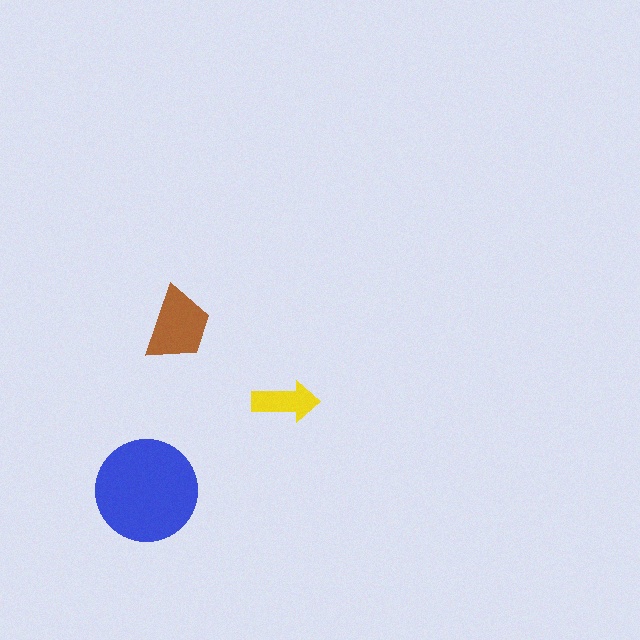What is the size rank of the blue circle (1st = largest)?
1st.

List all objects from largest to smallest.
The blue circle, the brown trapezoid, the yellow arrow.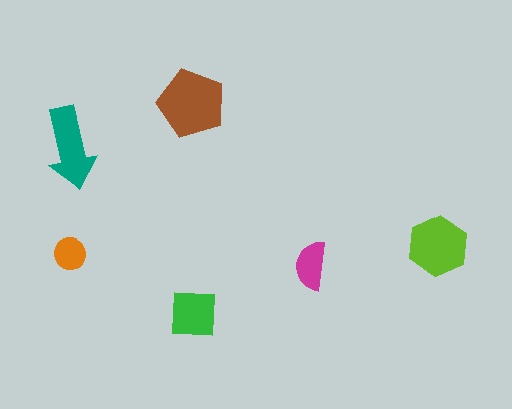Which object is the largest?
The brown pentagon.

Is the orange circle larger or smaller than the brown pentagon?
Smaller.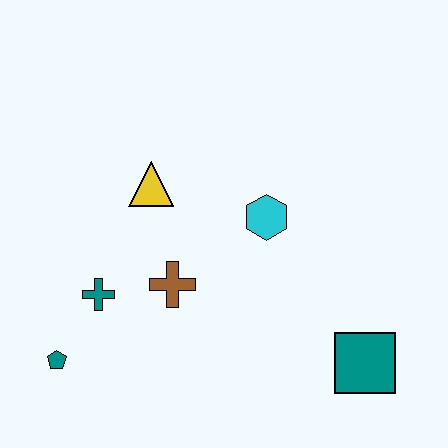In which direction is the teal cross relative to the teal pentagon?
The teal cross is above the teal pentagon.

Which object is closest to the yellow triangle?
The brown cross is closest to the yellow triangle.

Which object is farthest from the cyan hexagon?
The teal pentagon is farthest from the cyan hexagon.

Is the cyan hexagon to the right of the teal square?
No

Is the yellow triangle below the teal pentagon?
No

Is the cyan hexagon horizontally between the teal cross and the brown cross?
No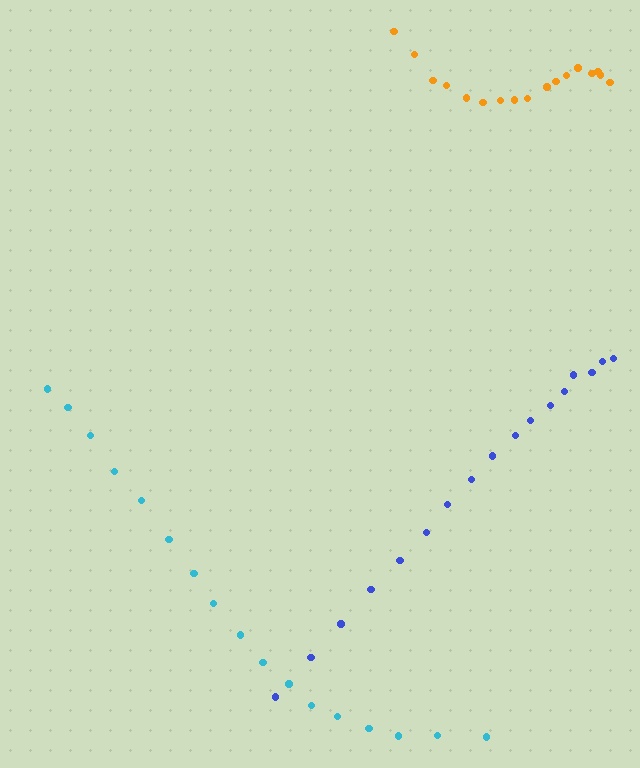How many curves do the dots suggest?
There are 3 distinct paths.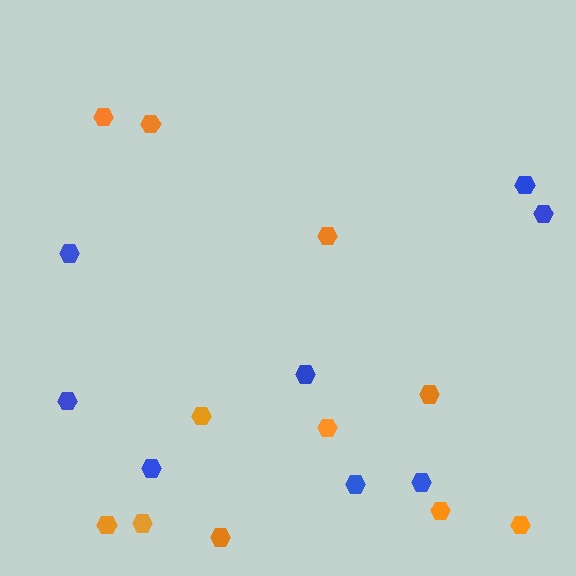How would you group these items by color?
There are 2 groups: one group of blue hexagons (8) and one group of orange hexagons (11).